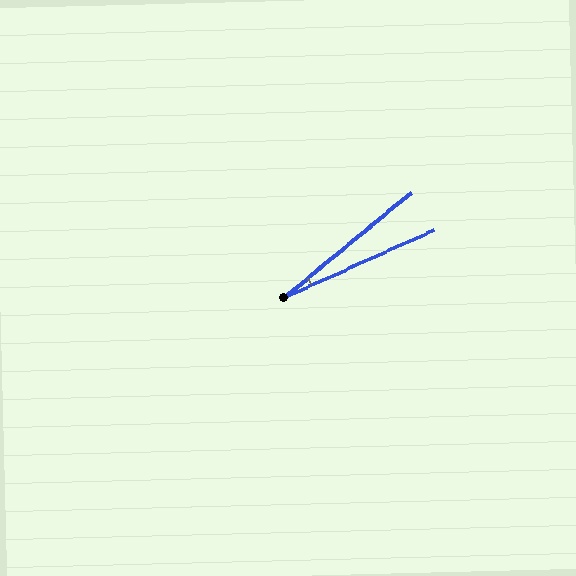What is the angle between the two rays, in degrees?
Approximately 15 degrees.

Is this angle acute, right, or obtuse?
It is acute.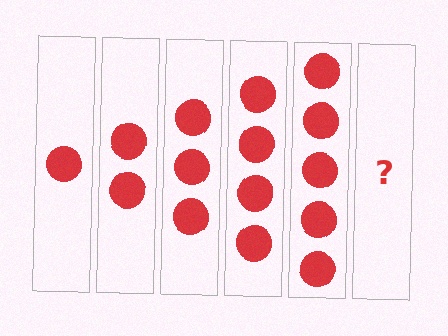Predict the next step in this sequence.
The next step is 6 circles.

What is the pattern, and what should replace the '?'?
The pattern is that each step adds one more circle. The '?' should be 6 circles.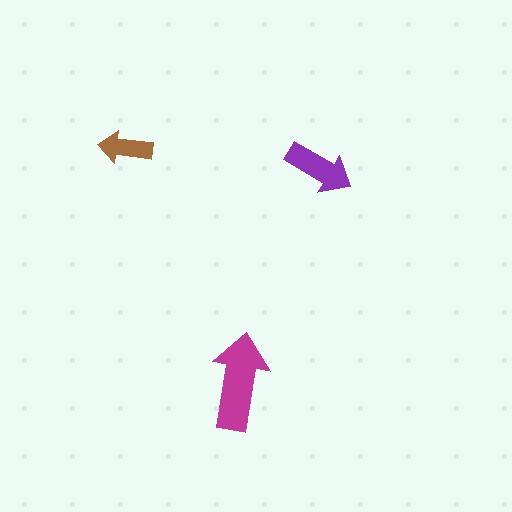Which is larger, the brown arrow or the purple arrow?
The purple one.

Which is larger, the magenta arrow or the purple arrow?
The magenta one.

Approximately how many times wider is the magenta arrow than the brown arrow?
About 2 times wider.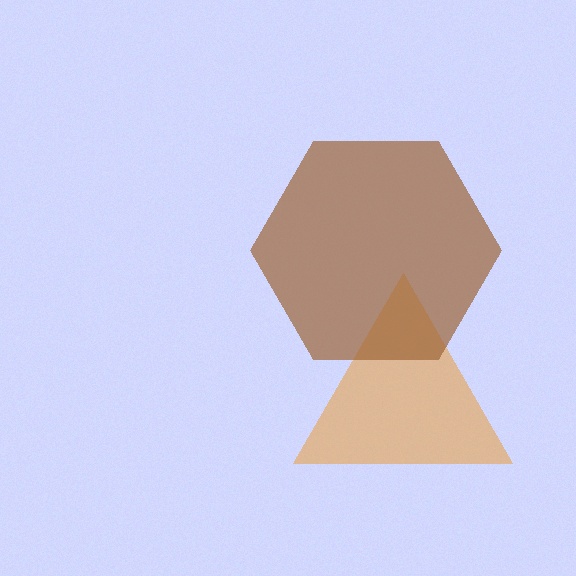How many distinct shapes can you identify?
There are 2 distinct shapes: an orange triangle, a brown hexagon.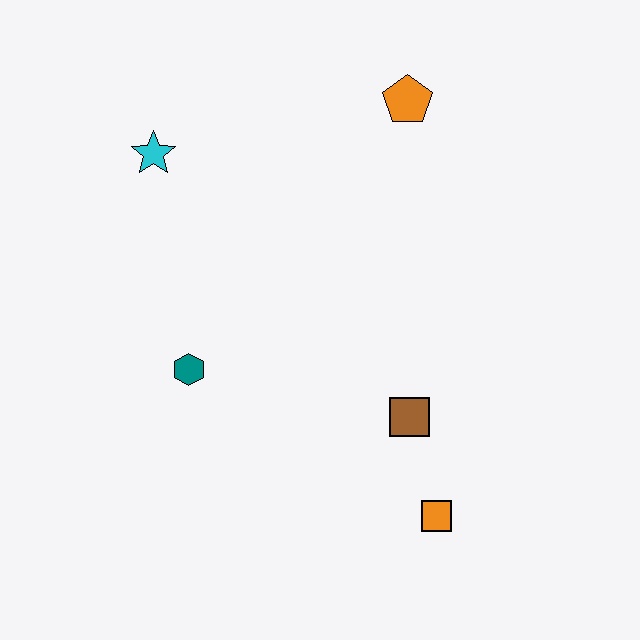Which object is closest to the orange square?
The brown square is closest to the orange square.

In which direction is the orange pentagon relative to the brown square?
The orange pentagon is above the brown square.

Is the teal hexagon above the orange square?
Yes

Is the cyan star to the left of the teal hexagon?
Yes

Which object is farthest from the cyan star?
The orange square is farthest from the cyan star.